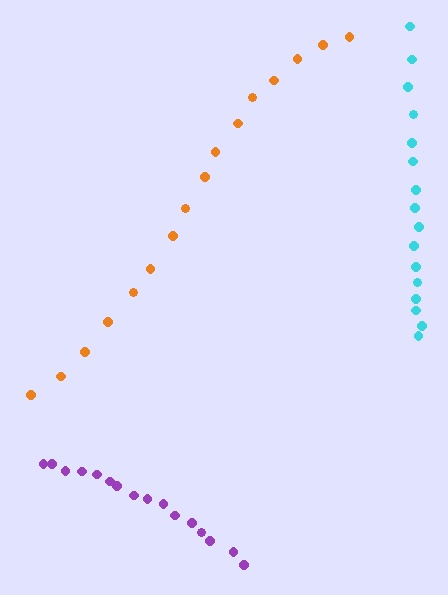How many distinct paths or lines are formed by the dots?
There are 3 distinct paths.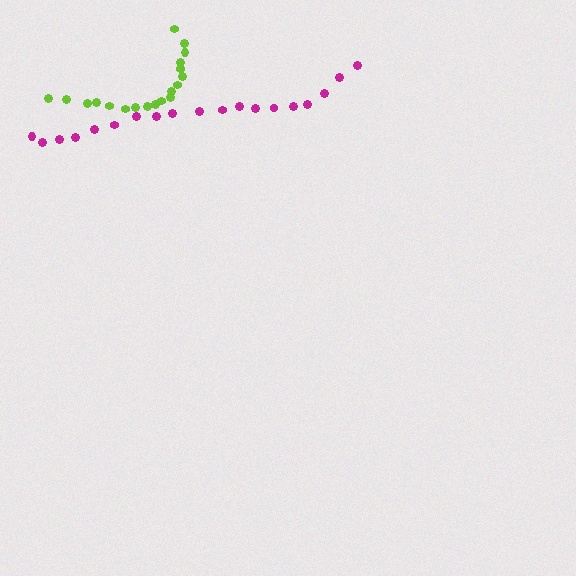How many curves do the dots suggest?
There are 2 distinct paths.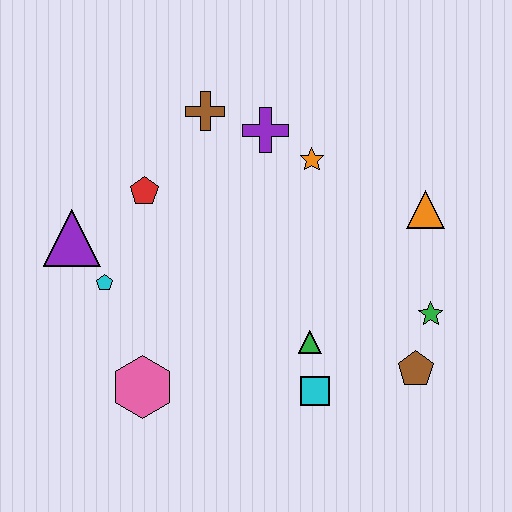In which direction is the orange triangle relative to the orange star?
The orange triangle is to the right of the orange star.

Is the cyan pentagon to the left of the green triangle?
Yes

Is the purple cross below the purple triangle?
No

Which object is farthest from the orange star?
The pink hexagon is farthest from the orange star.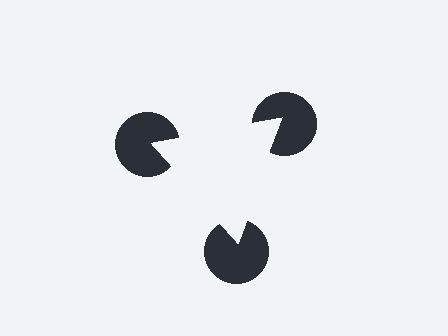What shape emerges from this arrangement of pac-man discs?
An illusory triangle — its edges are inferred from the aligned wedge cuts in the pac-man discs, not physically drawn.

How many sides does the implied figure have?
3 sides.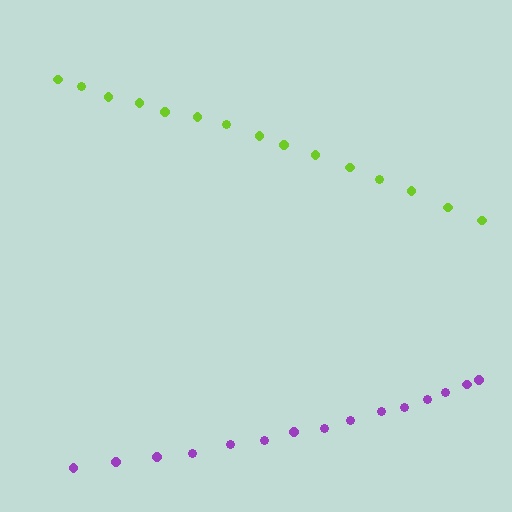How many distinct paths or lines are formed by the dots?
There are 2 distinct paths.